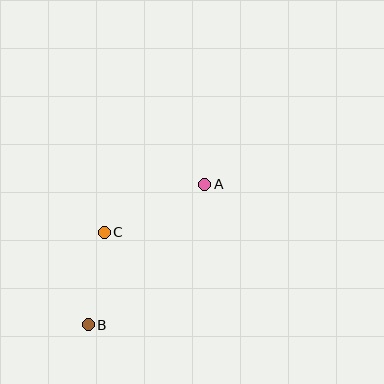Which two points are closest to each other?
Points B and C are closest to each other.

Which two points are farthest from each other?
Points A and B are farthest from each other.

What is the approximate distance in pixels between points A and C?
The distance between A and C is approximately 111 pixels.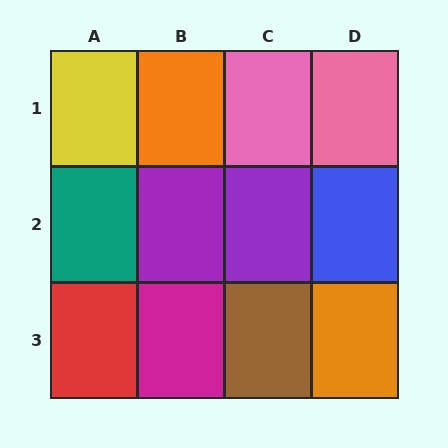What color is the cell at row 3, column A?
Red.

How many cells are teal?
1 cell is teal.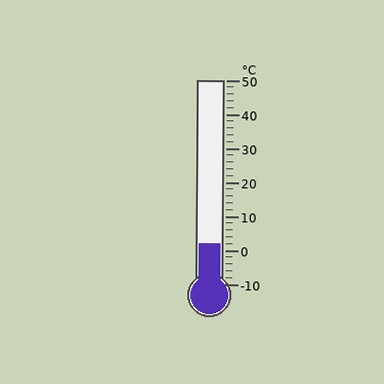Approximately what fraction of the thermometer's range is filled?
The thermometer is filled to approximately 20% of its range.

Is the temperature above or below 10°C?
The temperature is below 10°C.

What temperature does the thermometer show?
The thermometer shows approximately 2°C.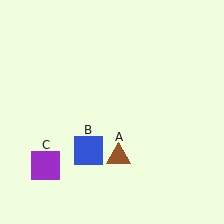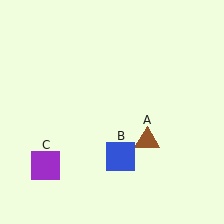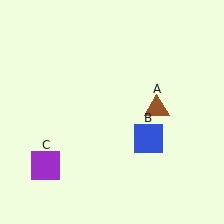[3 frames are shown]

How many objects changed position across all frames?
2 objects changed position: brown triangle (object A), blue square (object B).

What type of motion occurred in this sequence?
The brown triangle (object A), blue square (object B) rotated counterclockwise around the center of the scene.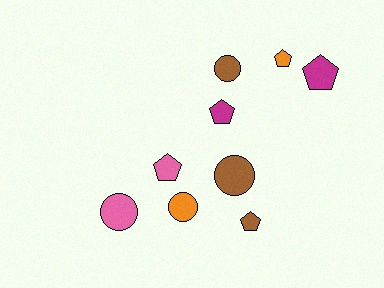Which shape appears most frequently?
Pentagon, with 5 objects.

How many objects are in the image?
There are 9 objects.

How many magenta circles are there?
There are no magenta circles.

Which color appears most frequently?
Brown, with 3 objects.